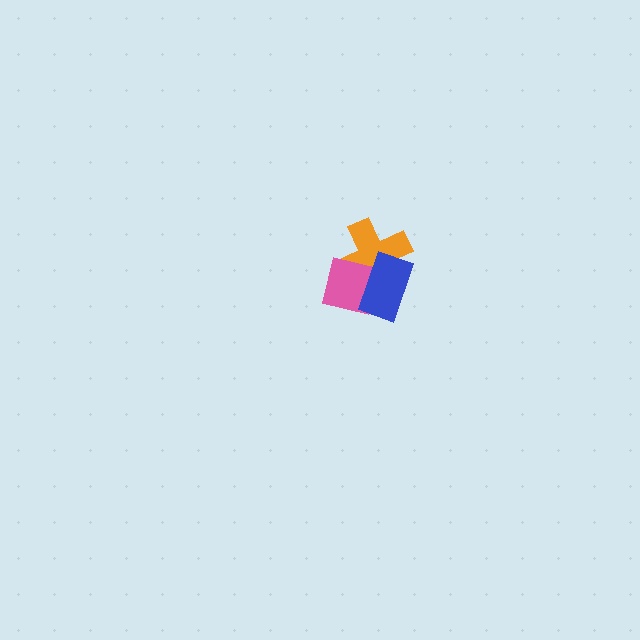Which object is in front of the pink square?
The blue rectangle is in front of the pink square.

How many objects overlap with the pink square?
2 objects overlap with the pink square.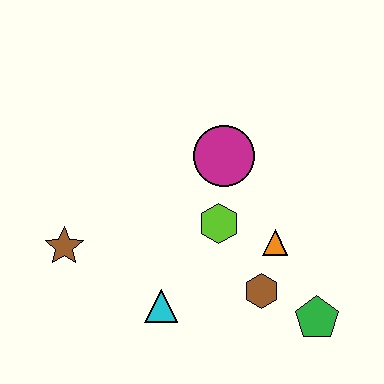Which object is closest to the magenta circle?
The lime hexagon is closest to the magenta circle.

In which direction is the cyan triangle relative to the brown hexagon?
The cyan triangle is to the left of the brown hexagon.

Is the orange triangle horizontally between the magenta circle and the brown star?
No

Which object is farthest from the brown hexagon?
The brown star is farthest from the brown hexagon.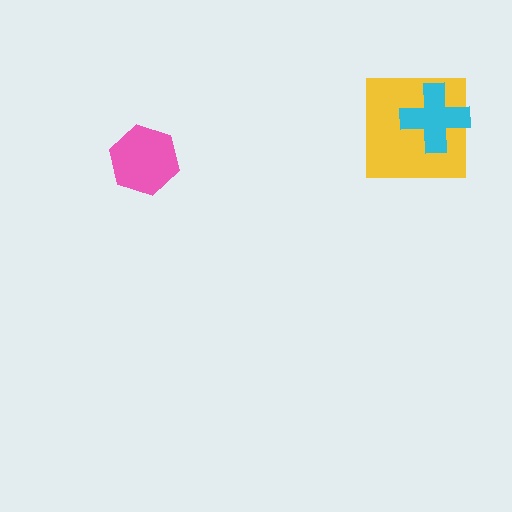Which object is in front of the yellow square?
The cyan cross is in front of the yellow square.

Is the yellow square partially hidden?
Yes, it is partially covered by another shape.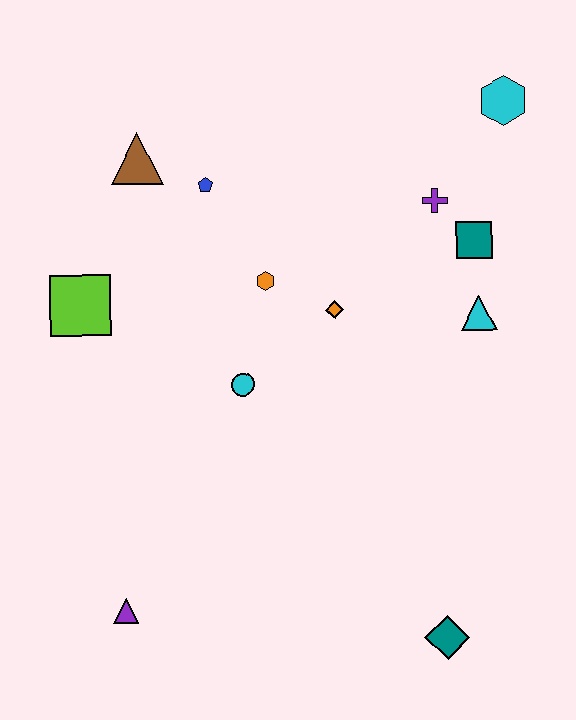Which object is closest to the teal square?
The purple cross is closest to the teal square.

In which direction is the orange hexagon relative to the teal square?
The orange hexagon is to the left of the teal square.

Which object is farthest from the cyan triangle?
The purple triangle is farthest from the cyan triangle.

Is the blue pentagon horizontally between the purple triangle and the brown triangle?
No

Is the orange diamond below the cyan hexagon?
Yes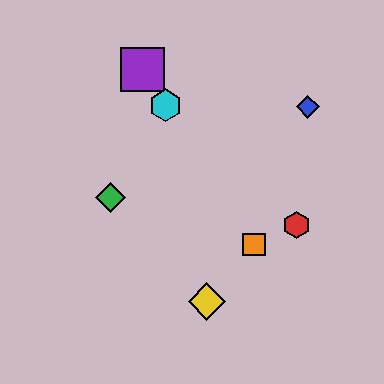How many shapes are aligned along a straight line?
3 shapes (the purple square, the orange square, the cyan hexagon) are aligned along a straight line.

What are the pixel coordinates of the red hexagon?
The red hexagon is at (296, 225).